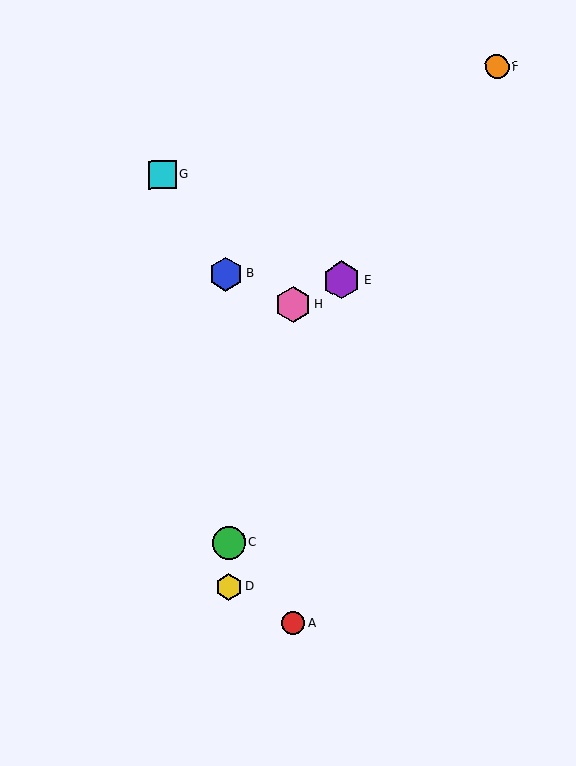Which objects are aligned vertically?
Objects B, C, D are aligned vertically.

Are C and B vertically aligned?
Yes, both are at x≈229.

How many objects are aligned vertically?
3 objects (B, C, D) are aligned vertically.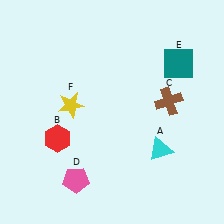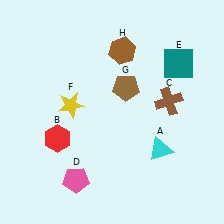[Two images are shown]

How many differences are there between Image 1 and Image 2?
There are 2 differences between the two images.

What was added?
A brown pentagon (G), a brown hexagon (H) were added in Image 2.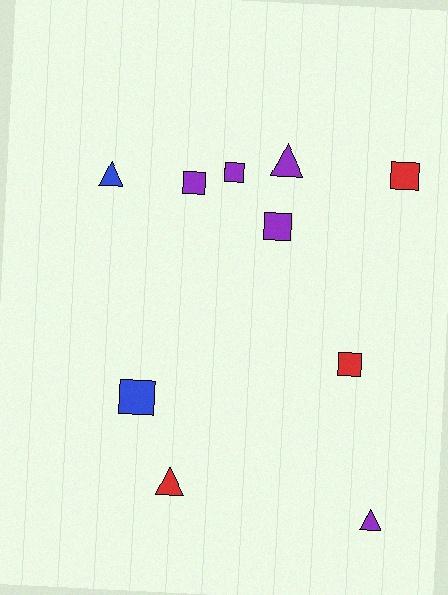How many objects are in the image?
There are 10 objects.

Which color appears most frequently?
Purple, with 5 objects.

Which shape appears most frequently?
Square, with 6 objects.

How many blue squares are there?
There is 1 blue square.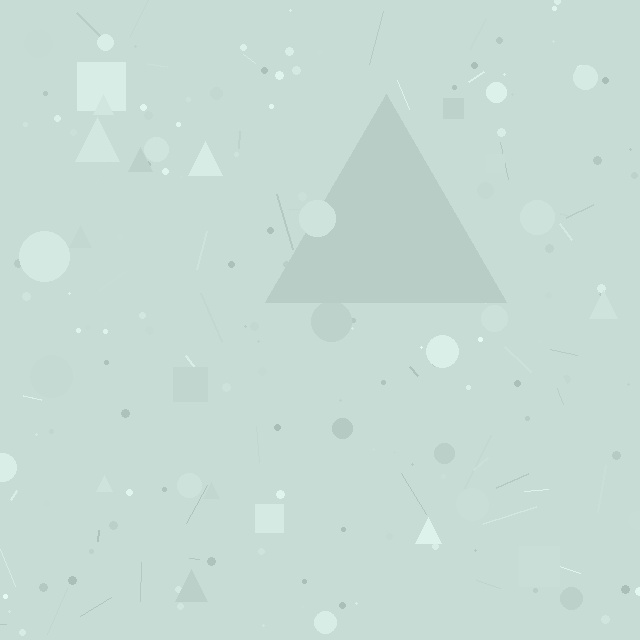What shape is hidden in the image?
A triangle is hidden in the image.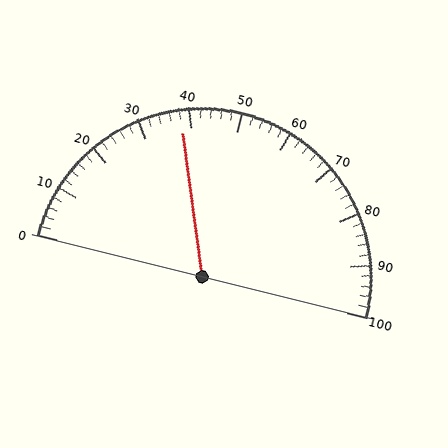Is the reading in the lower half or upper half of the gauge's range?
The reading is in the lower half of the range (0 to 100).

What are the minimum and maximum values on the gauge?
The gauge ranges from 0 to 100.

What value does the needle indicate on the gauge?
The needle indicates approximately 38.